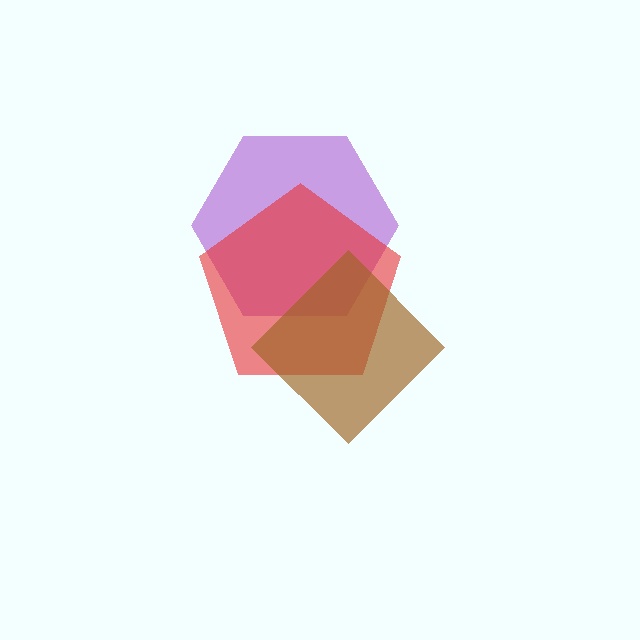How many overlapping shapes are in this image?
There are 3 overlapping shapes in the image.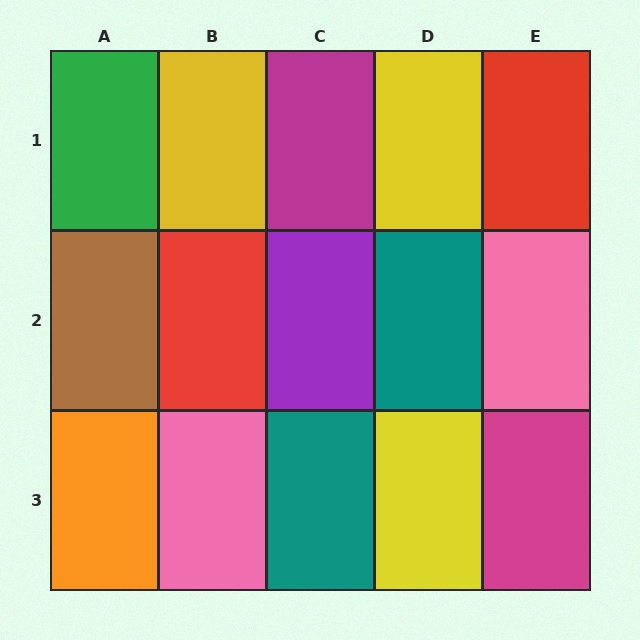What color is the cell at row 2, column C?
Purple.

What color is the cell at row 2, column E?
Pink.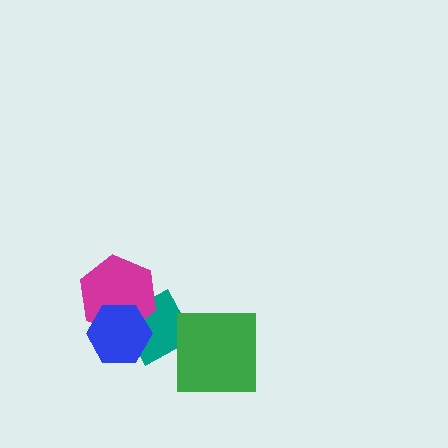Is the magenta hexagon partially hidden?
Yes, it is partially covered by another shape.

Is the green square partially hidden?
No, no other shape covers it.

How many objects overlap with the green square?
0 objects overlap with the green square.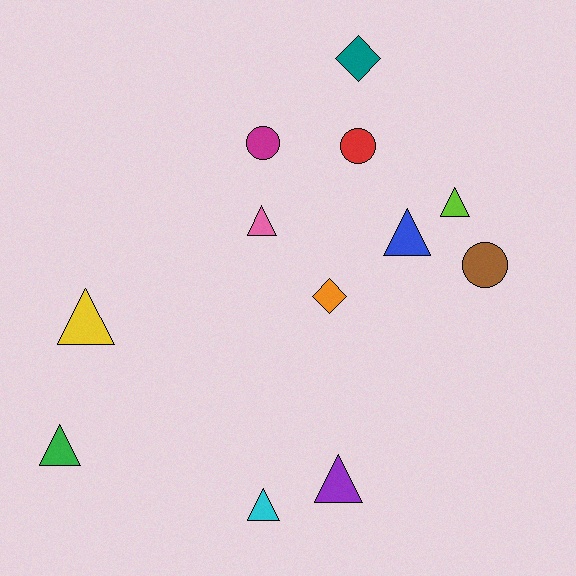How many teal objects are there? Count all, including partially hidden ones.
There is 1 teal object.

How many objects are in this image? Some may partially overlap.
There are 12 objects.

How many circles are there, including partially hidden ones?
There are 3 circles.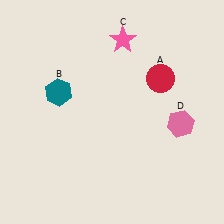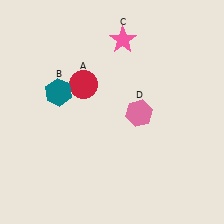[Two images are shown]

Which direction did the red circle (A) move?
The red circle (A) moved left.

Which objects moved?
The objects that moved are: the red circle (A), the pink hexagon (D).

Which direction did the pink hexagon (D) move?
The pink hexagon (D) moved left.